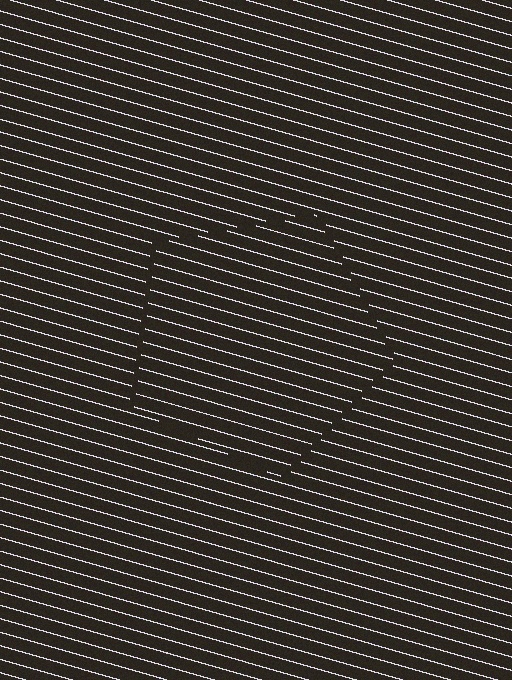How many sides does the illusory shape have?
5 sides — the line-ends trace a pentagon.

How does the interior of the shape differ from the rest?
The interior of the shape contains the same grating, shifted by half a period — the contour is defined by the phase discontinuity where line-ends from the inner and outer gratings abut.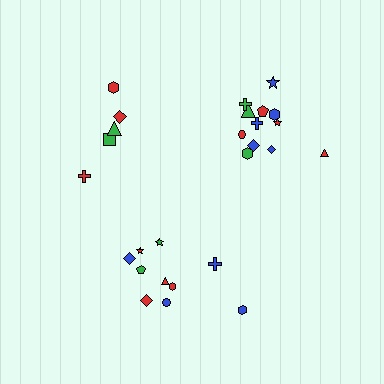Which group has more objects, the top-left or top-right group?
The top-right group.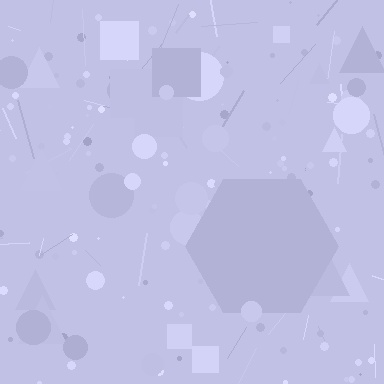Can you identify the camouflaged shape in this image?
The camouflaged shape is a hexagon.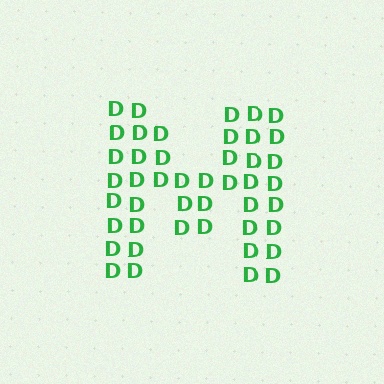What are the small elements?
The small elements are letter D's.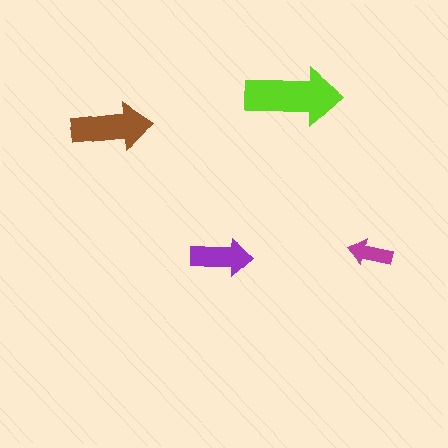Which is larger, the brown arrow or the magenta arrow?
The brown one.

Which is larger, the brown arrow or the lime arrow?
The lime one.